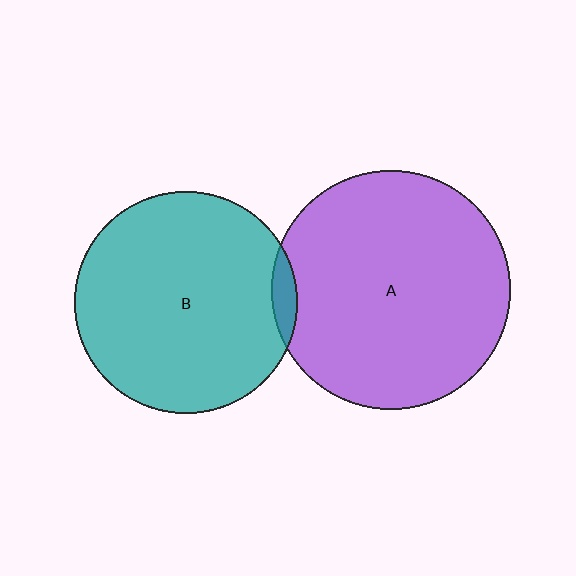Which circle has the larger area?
Circle A (purple).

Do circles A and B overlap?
Yes.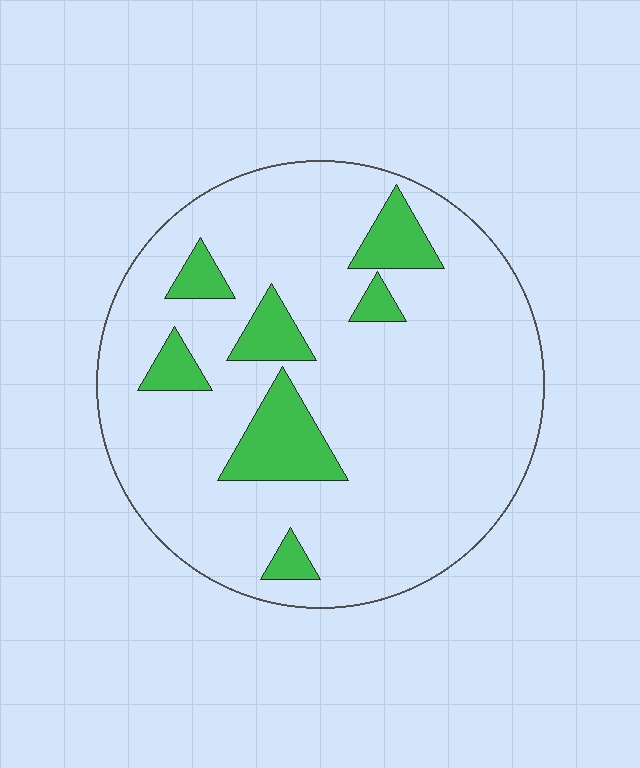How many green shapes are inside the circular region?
7.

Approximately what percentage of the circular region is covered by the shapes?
Approximately 15%.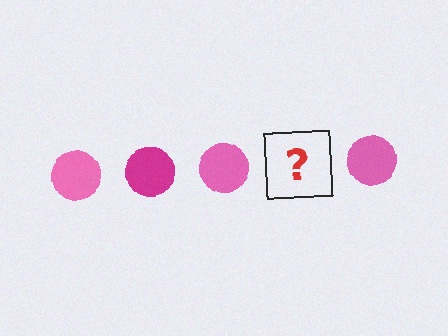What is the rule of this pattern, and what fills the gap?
The rule is that the pattern cycles through pink, magenta circles. The gap should be filled with a magenta circle.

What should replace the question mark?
The question mark should be replaced with a magenta circle.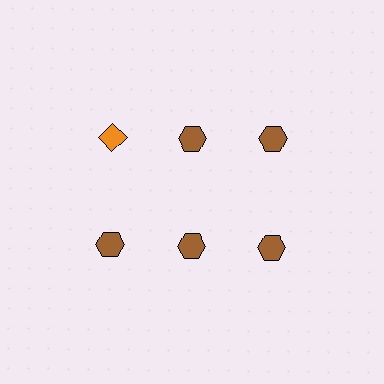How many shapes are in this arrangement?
There are 6 shapes arranged in a grid pattern.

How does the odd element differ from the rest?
It differs in both color (orange instead of brown) and shape (diamond instead of hexagon).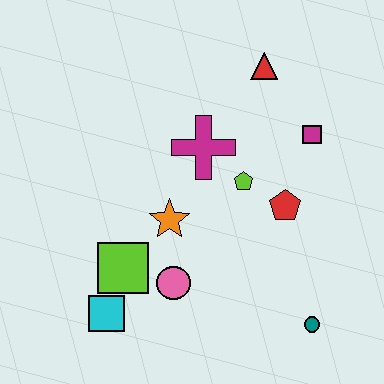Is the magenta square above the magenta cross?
Yes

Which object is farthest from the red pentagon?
The cyan square is farthest from the red pentagon.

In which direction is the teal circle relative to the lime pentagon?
The teal circle is below the lime pentagon.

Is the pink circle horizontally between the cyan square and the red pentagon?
Yes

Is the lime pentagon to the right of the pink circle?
Yes